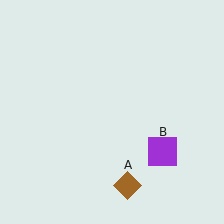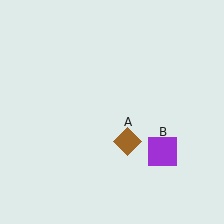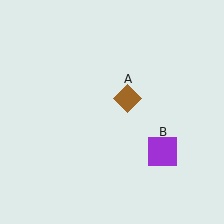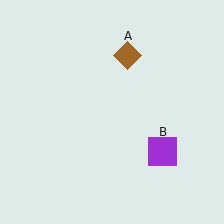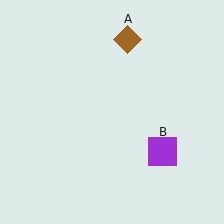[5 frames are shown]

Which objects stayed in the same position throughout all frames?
Purple square (object B) remained stationary.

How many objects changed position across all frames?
1 object changed position: brown diamond (object A).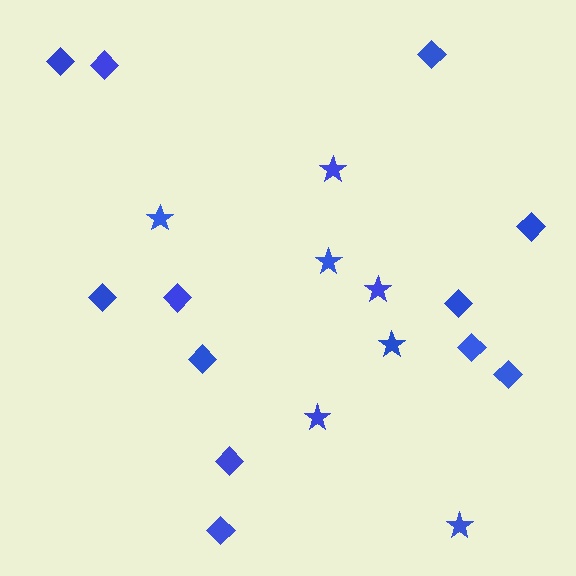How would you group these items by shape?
There are 2 groups: one group of stars (7) and one group of diamonds (12).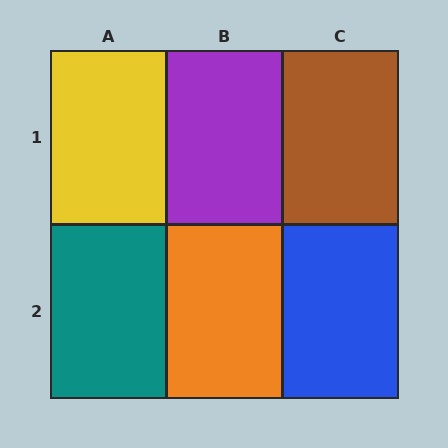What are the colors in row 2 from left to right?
Teal, orange, blue.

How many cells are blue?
1 cell is blue.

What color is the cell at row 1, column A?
Yellow.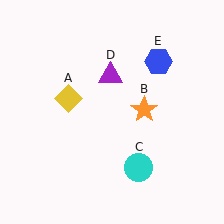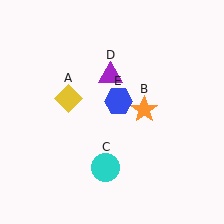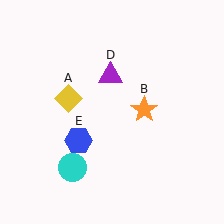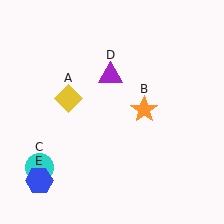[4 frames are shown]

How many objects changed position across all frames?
2 objects changed position: cyan circle (object C), blue hexagon (object E).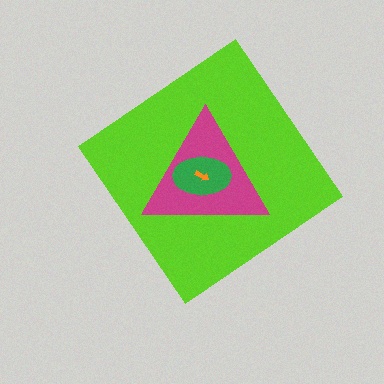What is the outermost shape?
The lime diamond.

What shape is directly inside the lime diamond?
The magenta triangle.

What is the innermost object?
The orange arrow.